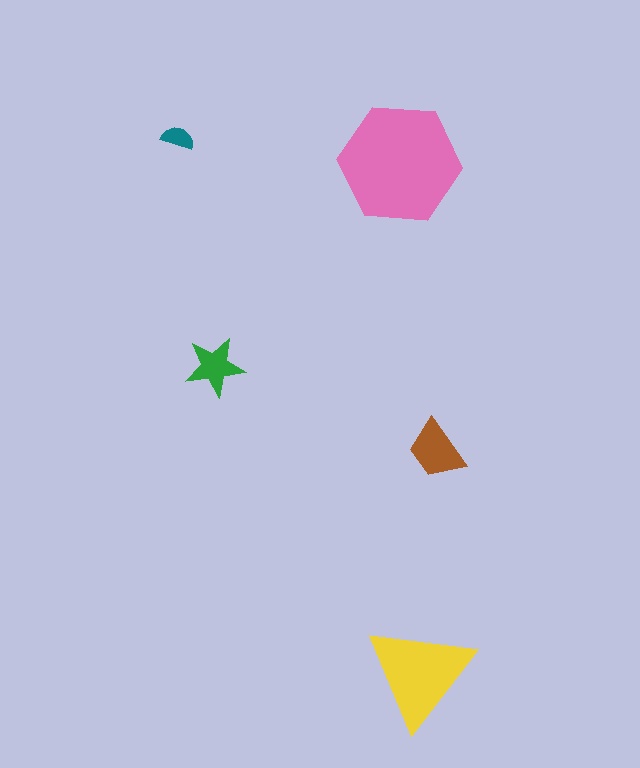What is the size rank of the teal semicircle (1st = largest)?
5th.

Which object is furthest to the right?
The brown trapezoid is rightmost.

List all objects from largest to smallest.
The pink hexagon, the yellow triangle, the brown trapezoid, the green star, the teal semicircle.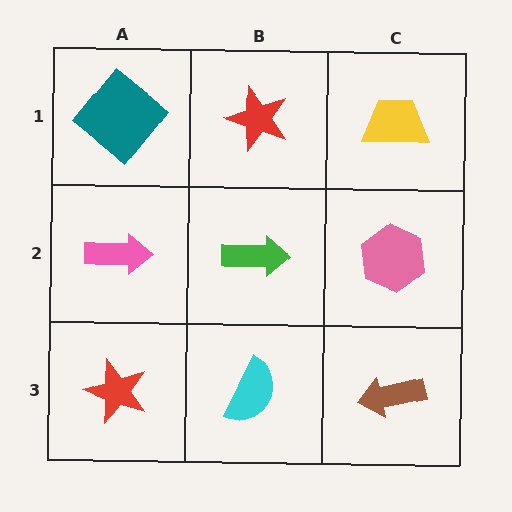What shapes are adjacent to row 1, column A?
A pink arrow (row 2, column A), a red star (row 1, column B).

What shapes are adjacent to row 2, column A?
A teal diamond (row 1, column A), a red star (row 3, column A), a green arrow (row 2, column B).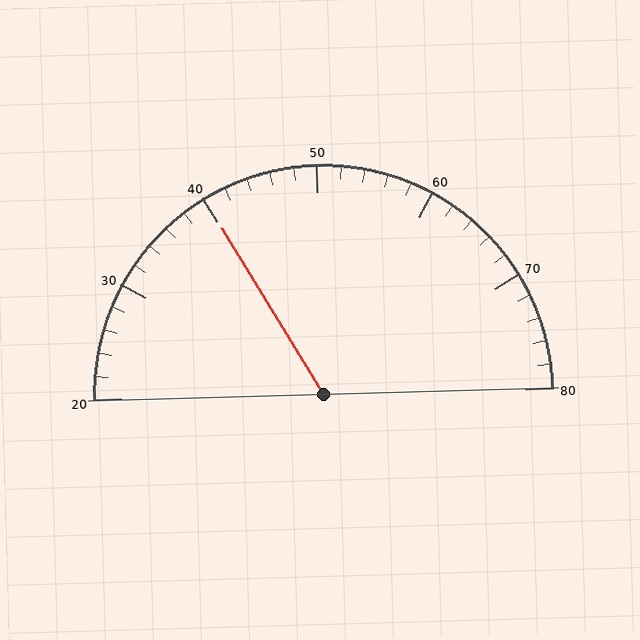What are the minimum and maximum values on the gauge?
The gauge ranges from 20 to 80.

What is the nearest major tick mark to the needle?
The nearest major tick mark is 40.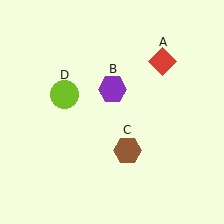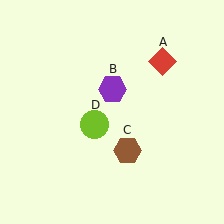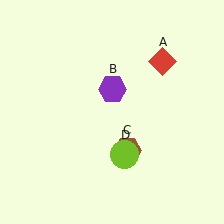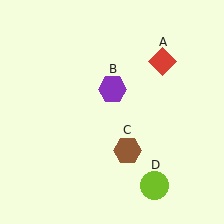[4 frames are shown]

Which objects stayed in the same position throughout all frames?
Red diamond (object A) and purple hexagon (object B) and brown hexagon (object C) remained stationary.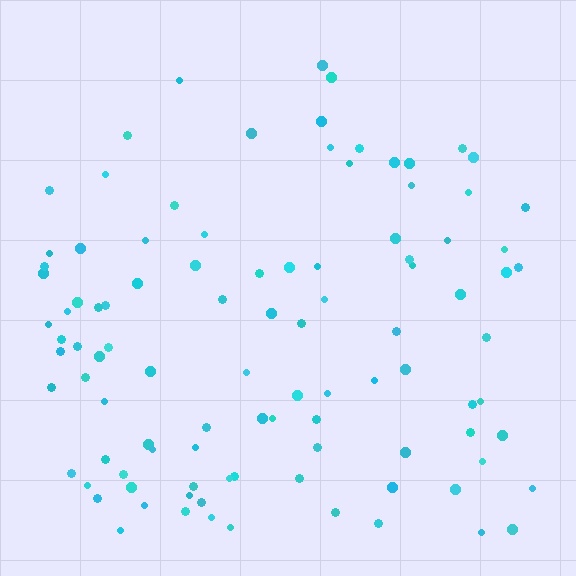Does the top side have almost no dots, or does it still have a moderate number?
Still a moderate number, just noticeably fewer than the bottom.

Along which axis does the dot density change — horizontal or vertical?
Vertical.